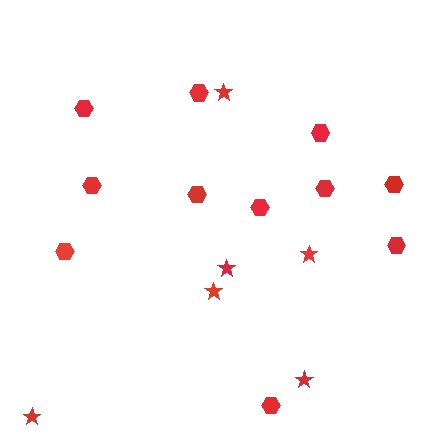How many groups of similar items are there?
There are 2 groups: one group of stars (6) and one group of hexagons (11).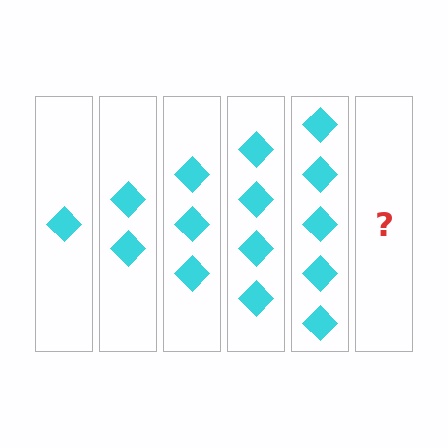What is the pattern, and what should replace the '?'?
The pattern is that each step adds one more diamond. The '?' should be 6 diamonds.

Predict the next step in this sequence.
The next step is 6 diamonds.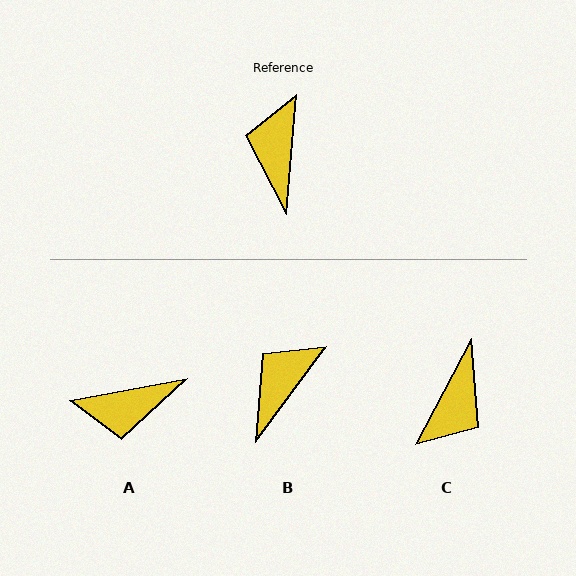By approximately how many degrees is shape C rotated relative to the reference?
Approximately 157 degrees counter-clockwise.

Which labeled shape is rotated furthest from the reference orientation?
C, about 157 degrees away.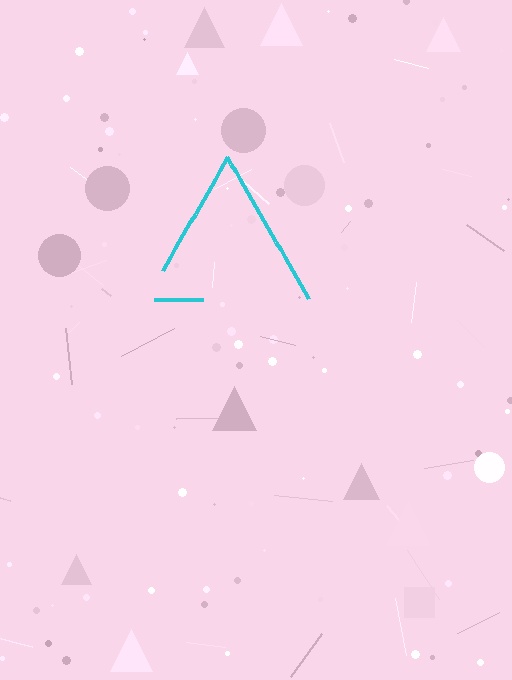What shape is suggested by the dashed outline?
The dashed outline suggests a triangle.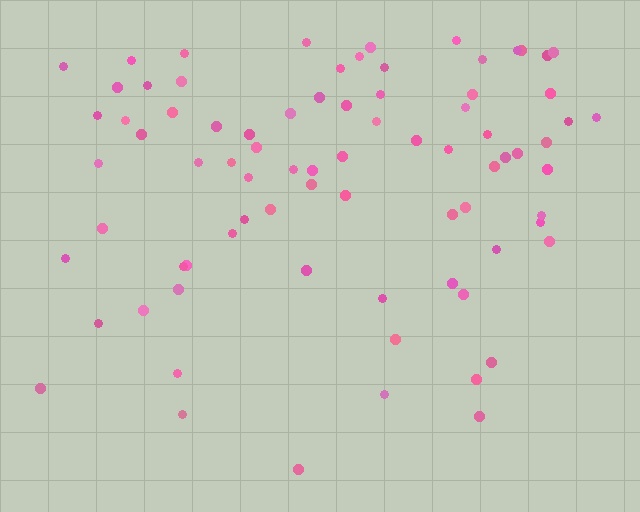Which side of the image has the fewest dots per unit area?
The bottom.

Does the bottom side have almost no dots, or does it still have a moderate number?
Still a moderate number, just noticeably fewer than the top.